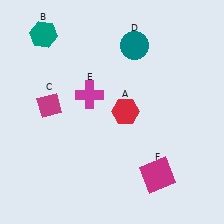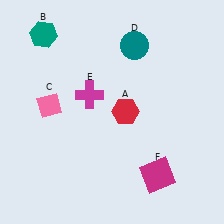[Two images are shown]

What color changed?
The diamond (C) changed from magenta in Image 1 to pink in Image 2.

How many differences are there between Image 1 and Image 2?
There is 1 difference between the two images.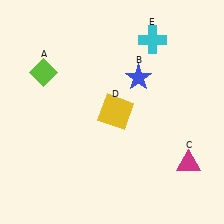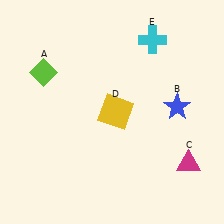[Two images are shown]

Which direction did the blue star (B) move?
The blue star (B) moved right.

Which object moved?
The blue star (B) moved right.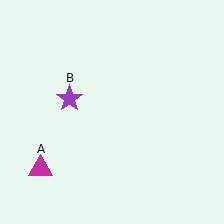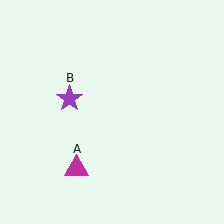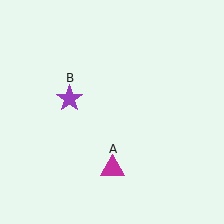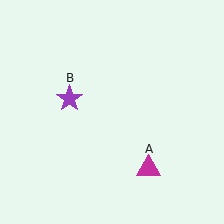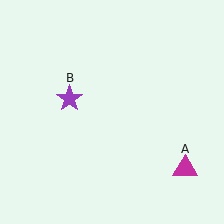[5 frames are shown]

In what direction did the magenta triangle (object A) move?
The magenta triangle (object A) moved right.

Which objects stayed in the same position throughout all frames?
Purple star (object B) remained stationary.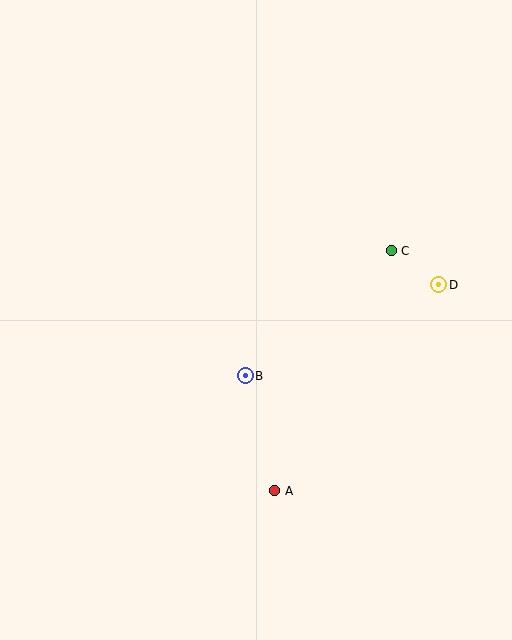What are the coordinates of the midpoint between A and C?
The midpoint between A and C is at (333, 371).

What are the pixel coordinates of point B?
Point B is at (245, 376).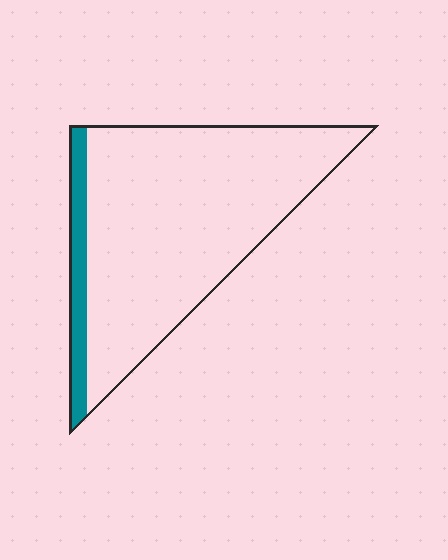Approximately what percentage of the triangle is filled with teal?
Approximately 10%.